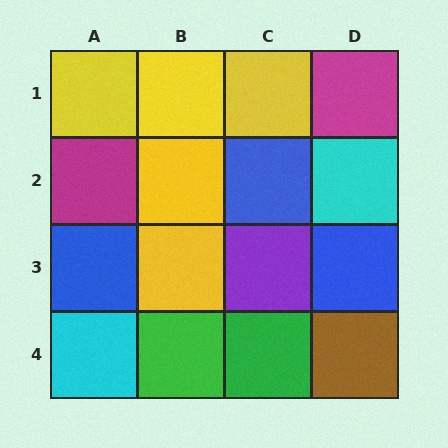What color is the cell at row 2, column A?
Magenta.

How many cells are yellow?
5 cells are yellow.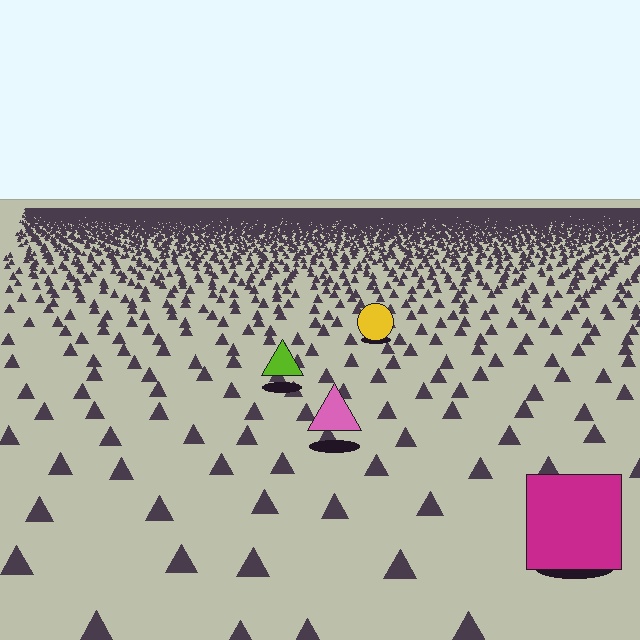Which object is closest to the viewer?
The magenta square is closest. The texture marks near it are larger and more spread out.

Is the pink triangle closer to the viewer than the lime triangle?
Yes. The pink triangle is closer — you can tell from the texture gradient: the ground texture is coarser near it.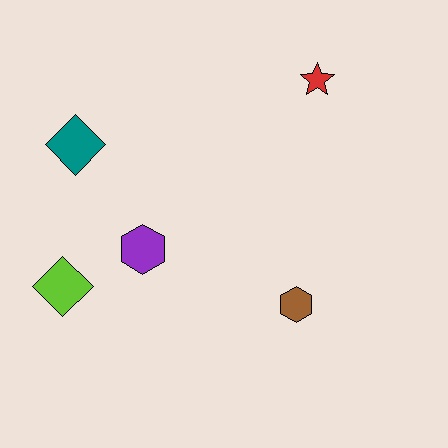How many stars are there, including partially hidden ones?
There is 1 star.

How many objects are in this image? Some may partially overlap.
There are 5 objects.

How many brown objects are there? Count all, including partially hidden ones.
There is 1 brown object.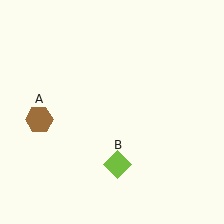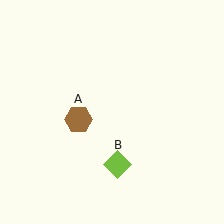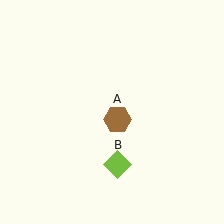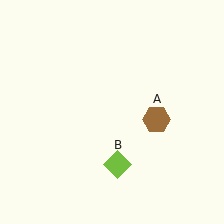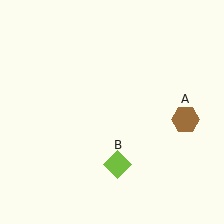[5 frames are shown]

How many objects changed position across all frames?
1 object changed position: brown hexagon (object A).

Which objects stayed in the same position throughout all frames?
Lime diamond (object B) remained stationary.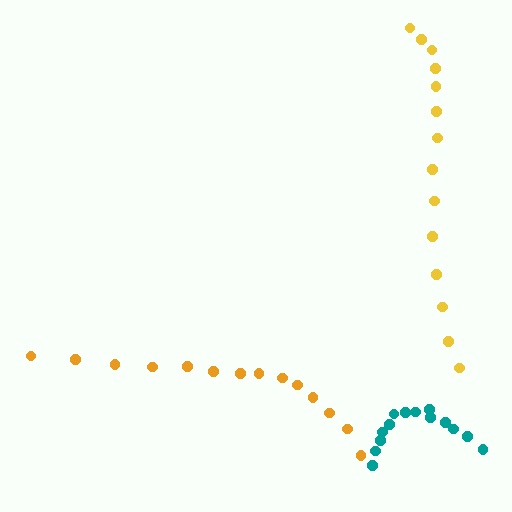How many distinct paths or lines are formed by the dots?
There are 3 distinct paths.